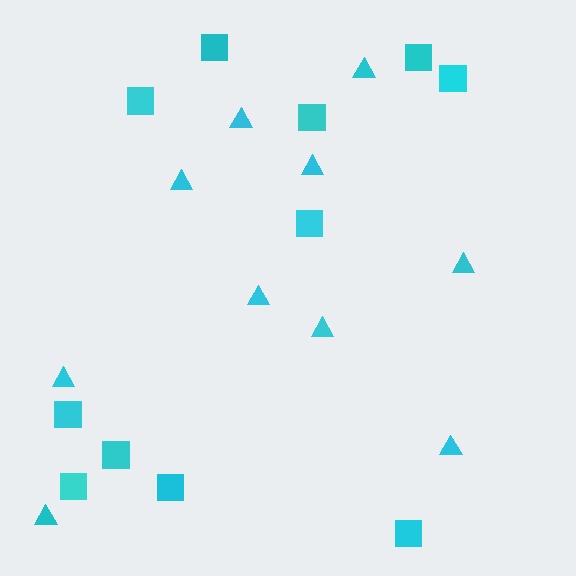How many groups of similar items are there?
There are 2 groups: one group of squares (11) and one group of triangles (10).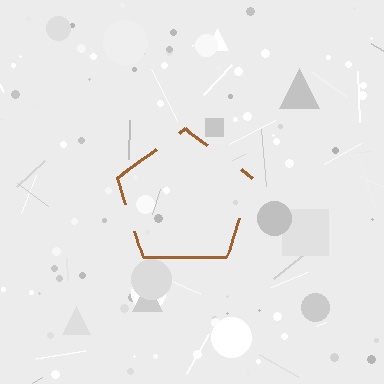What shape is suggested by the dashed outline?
The dashed outline suggests a pentagon.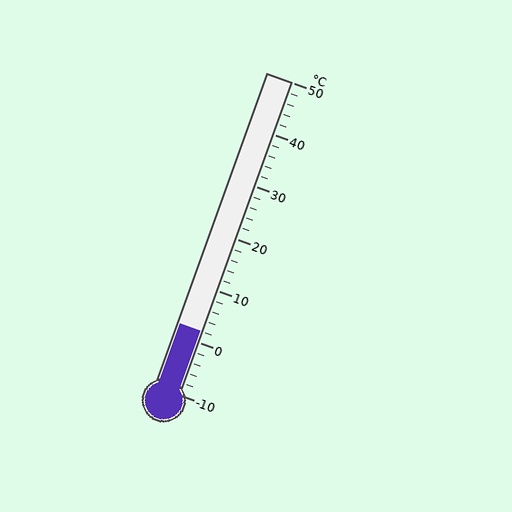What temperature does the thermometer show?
The thermometer shows approximately 2°C.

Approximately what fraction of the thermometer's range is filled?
The thermometer is filled to approximately 20% of its range.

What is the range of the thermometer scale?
The thermometer scale ranges from -10°C to 50°C.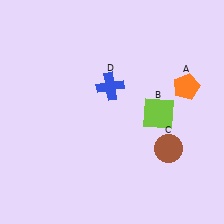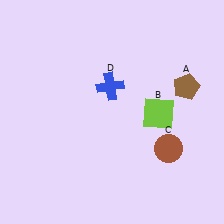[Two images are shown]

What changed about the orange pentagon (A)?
In Image 1, A is orange. In Image 2, it changed to brown.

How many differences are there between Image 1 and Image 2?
There is 1 difference between the two images.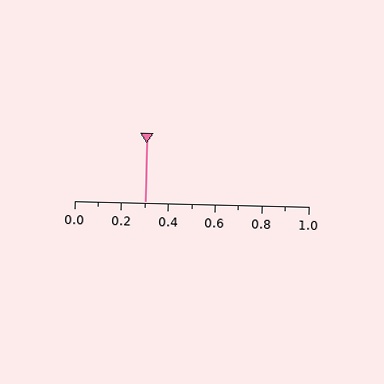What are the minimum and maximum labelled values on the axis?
The axis runs from 0.0 to 1.0.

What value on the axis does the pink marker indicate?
The marker indicates approximately 0.3.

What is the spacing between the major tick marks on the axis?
The major ticks are spaced 0.2 apart.